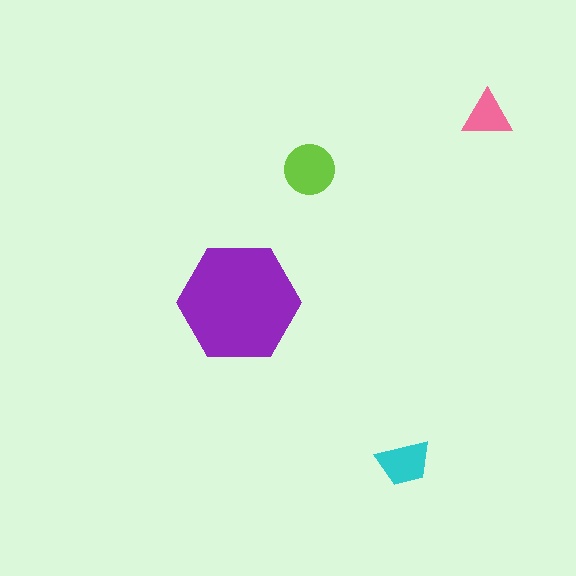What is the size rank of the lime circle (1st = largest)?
2nd.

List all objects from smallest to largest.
The pink triangle, the cyan trapezoid, the lime circle, the purple hexagon.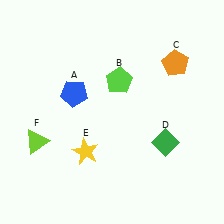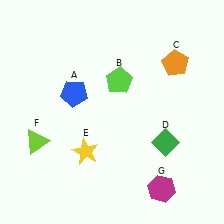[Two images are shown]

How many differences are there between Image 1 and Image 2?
There is 1 difference between the two images.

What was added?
A magenta hexagon (G) was added in Image 2.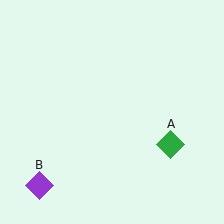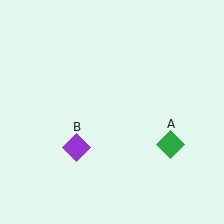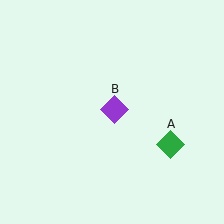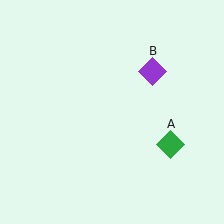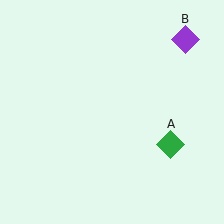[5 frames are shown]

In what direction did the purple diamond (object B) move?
The purple diamond (object B) moved up and to the right.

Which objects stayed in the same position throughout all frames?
Green diamond (object A) remained stationary.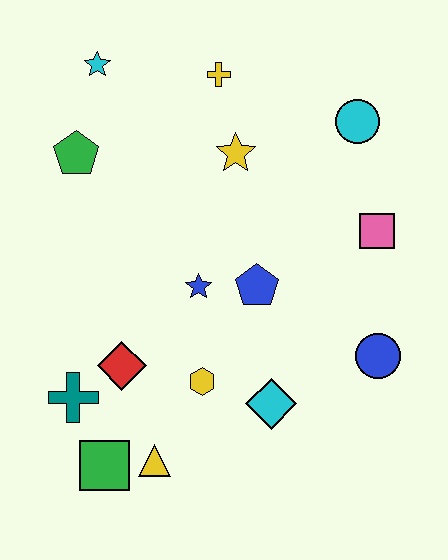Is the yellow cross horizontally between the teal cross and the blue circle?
Yes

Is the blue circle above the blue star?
No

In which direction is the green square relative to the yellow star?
The green square is below the yellow star.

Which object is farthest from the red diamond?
The cyan circle is farthest from the red diamond.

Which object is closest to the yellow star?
The yellow cross is closest to the yellow star.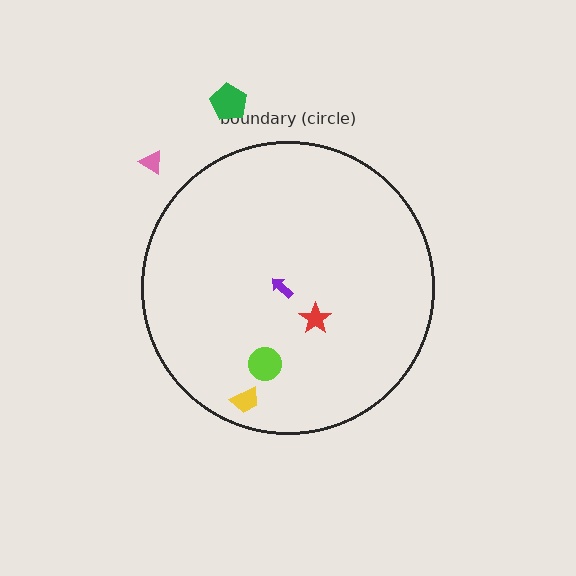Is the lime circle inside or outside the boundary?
Inside.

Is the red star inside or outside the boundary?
Inside.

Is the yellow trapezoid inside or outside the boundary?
Inside.